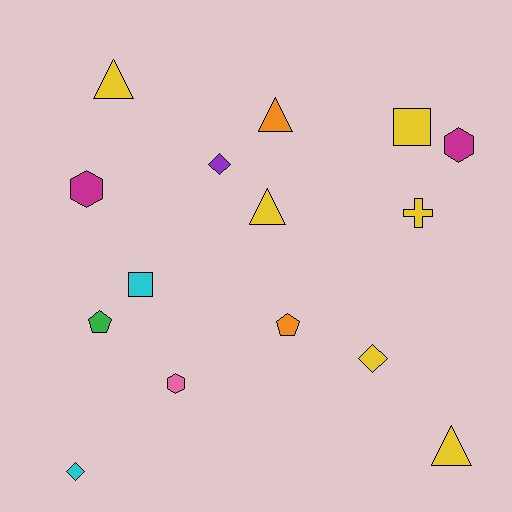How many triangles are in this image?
There are 4 triangles.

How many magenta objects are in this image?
There are 2 magenta objects.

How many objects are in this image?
There are 15 objects.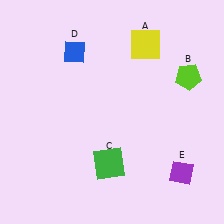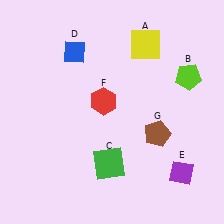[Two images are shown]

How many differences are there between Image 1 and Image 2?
There are 2 differences between the two images.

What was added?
A red hexagon (F), a brown pentagon (G) were added in Image 2.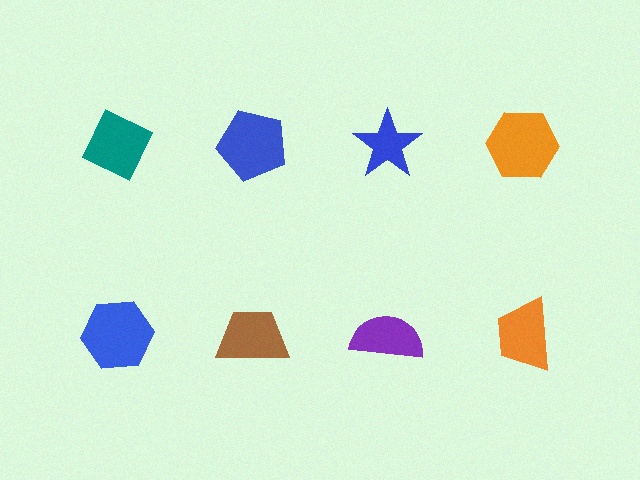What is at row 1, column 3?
A blue star.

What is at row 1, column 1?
A teal diamond.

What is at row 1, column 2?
A blue pentagon.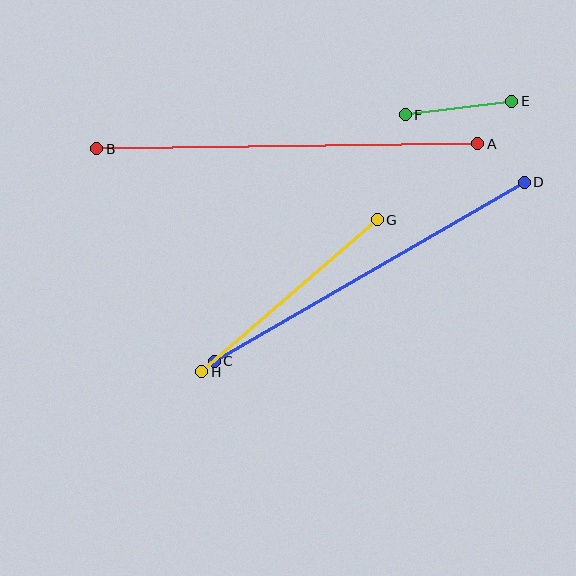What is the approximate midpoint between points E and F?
The midpoint is at approximately (459, 108) pixels.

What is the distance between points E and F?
The distance is approximately 107 pixels.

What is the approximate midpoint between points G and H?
The midpoint is at approximately (290, 296) pixels.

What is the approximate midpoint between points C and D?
The midpoint is at approximately (369, 272) pixels.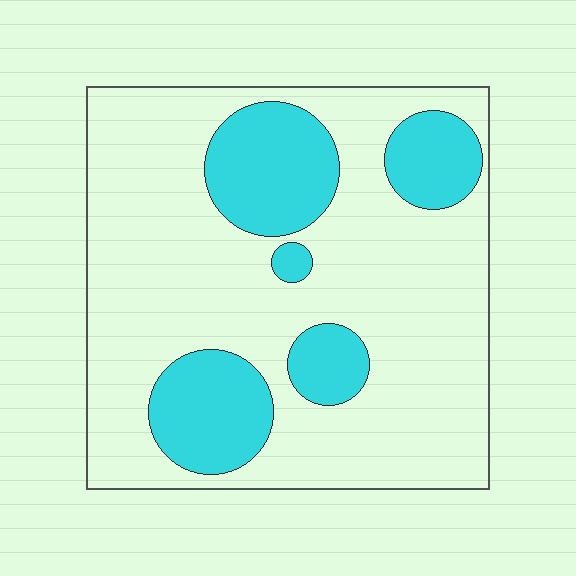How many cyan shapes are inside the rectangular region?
5.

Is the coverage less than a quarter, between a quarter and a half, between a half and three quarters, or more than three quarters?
Between a quarter and a half.